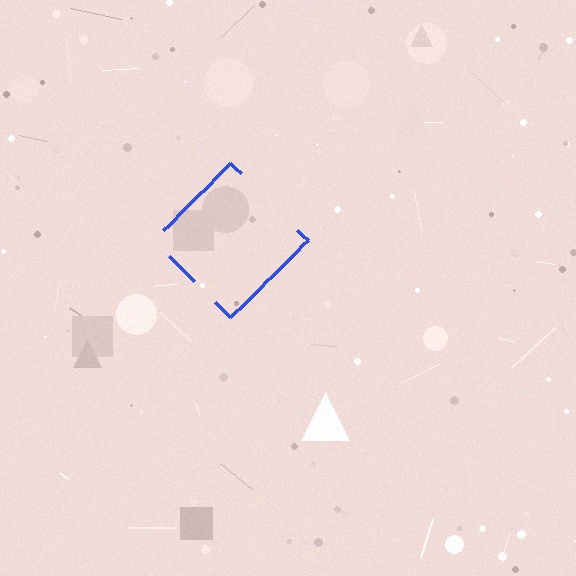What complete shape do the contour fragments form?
The contour fragments form a diamond.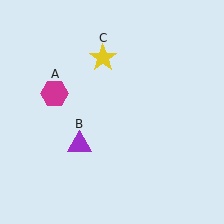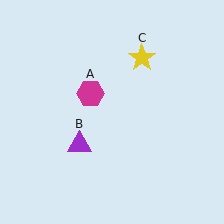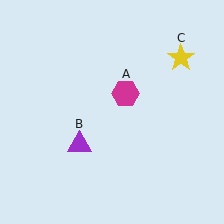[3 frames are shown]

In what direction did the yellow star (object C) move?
The yellow star (object C) moved right.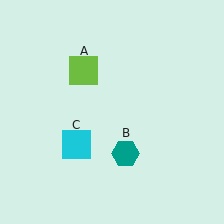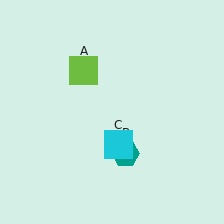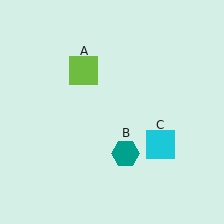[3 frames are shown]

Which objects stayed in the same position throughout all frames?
Lime square (object A) and teal hexagon (object B) remained stationary.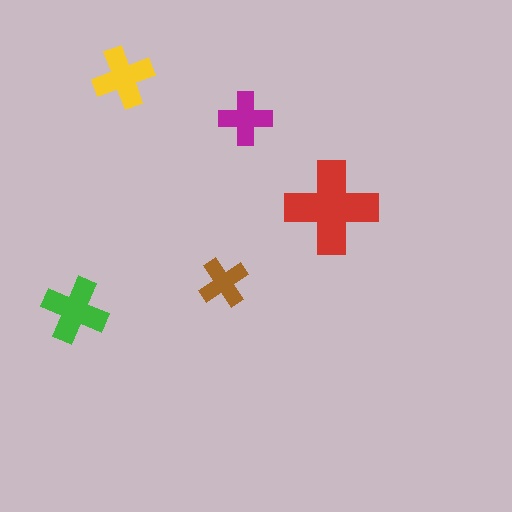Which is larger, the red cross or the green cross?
The red one.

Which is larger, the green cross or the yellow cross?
The green one.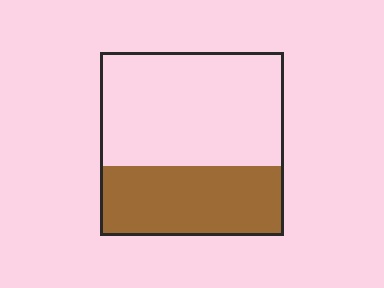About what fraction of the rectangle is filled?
About three eighths (3/8).